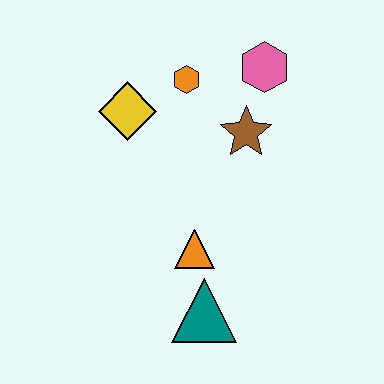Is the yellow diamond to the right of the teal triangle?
No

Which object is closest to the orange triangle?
The teal triangle is closest to the orange triangle.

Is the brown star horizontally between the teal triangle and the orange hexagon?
No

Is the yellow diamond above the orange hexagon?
No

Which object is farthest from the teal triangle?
The pink hexagon is farthest from the teal triangle.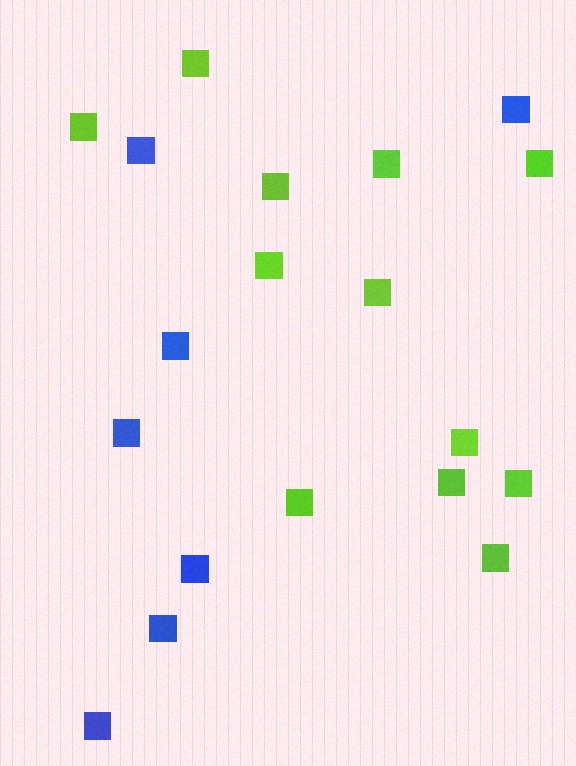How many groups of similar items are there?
There are 2 groups: one group of lime squares (12) and one group of blue squares (7).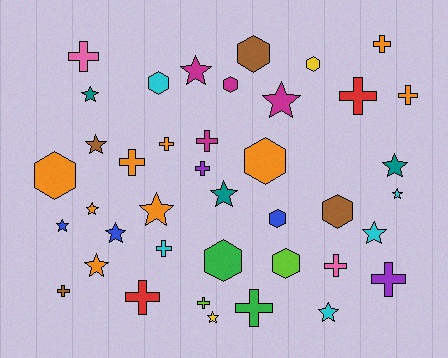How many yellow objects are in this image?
There are 2 yellow objects.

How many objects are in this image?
There are 40 objects.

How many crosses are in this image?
There are 15 crosses.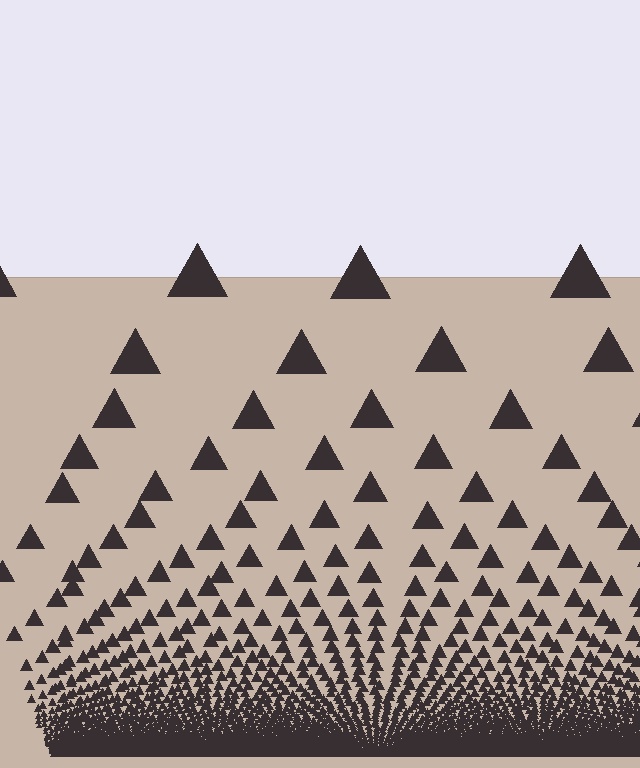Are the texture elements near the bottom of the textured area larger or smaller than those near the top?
Smaller. The gradient is inverted — elements near the bottom are smaller and denser.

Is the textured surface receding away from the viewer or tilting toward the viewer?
The surface appears to tilt toward the viewer. Texture elements get larger and sparser toward the top.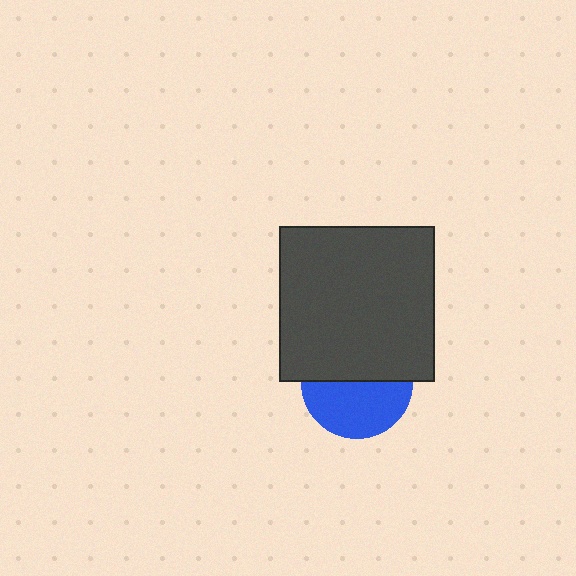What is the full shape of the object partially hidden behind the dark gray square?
The partially hidden object is a blue circle.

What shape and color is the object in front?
The object in front is a dark gray square.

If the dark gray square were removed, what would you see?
You would see the complete blue circle.